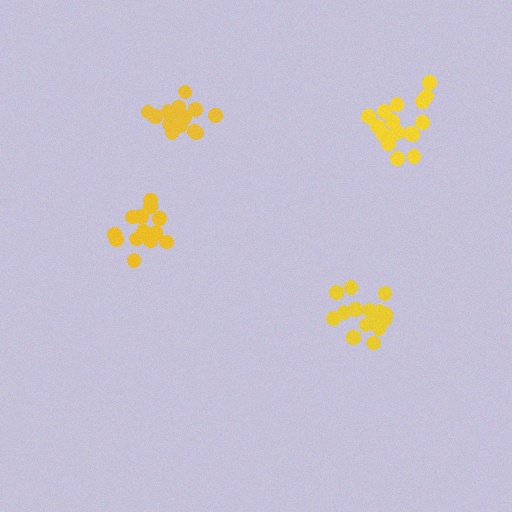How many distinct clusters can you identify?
There are 4 distinct clusters.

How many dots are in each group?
Group 1: 16 dots, Group 2: 16 dots, Group 3: 16 dots, Group 4: 15 dots (63 total).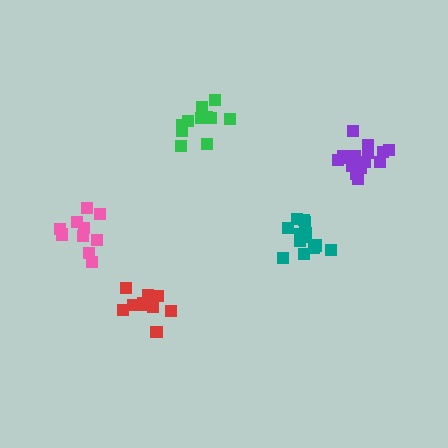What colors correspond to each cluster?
The clusters are colored: red, purple, teal, pink, green.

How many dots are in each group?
Group 1: 10 dots, Group 2: 16 dots, Group 3: 13 dots, Group 4: 10 dots, Group 5: 11 dots (60 total).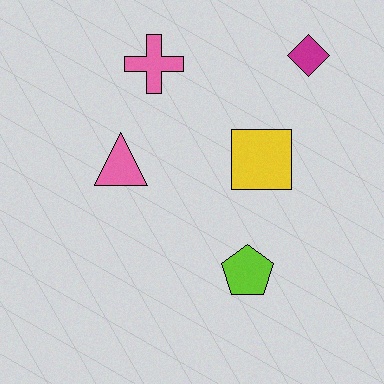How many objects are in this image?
There are 5 objects.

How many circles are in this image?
There are no circles.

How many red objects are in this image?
There are no red objects.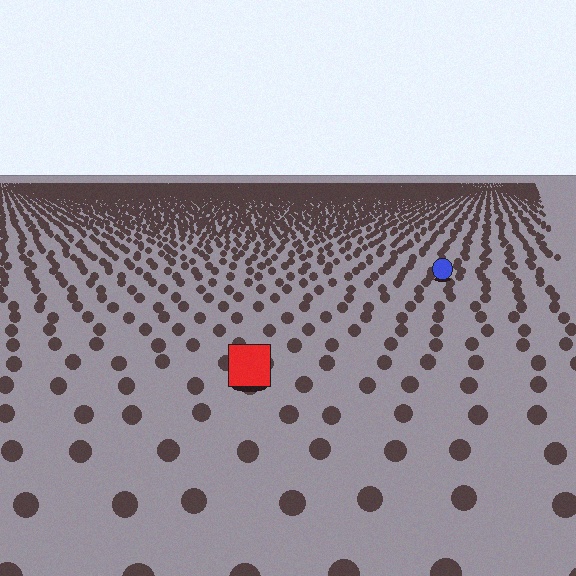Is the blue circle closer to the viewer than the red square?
No. The red square is closer — you can tell from the texture gradient: the ground texture is coarser near it.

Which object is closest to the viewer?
The red square is closest. The texture marks near it are larger and more spread out.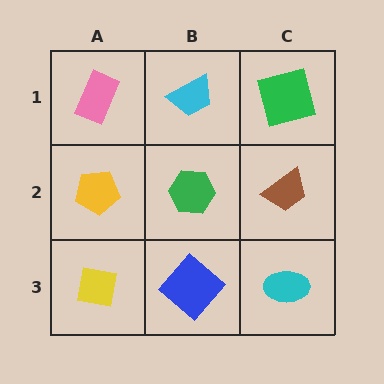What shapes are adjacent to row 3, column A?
A yellow pentagon (row 2, column A), a blue diamond (row 3, column B).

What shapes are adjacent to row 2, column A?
A pink rectangle (row 1, column A), a yellow square (row 3, column A), a green hexagon (row 2, column B).